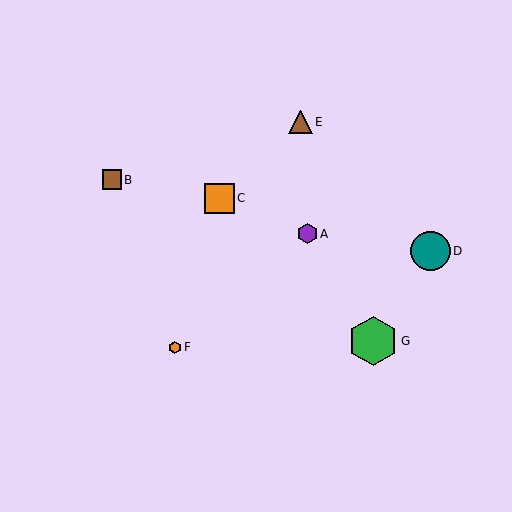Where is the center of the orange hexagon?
The center of the orange hexagon is at (175, 347).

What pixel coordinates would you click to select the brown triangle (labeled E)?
Click at (301, 122) to select the brown triangle E.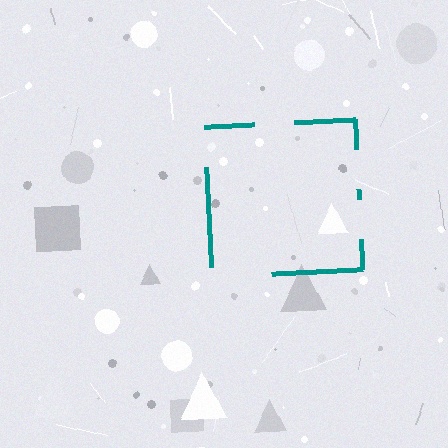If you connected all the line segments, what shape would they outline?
They would outline a square.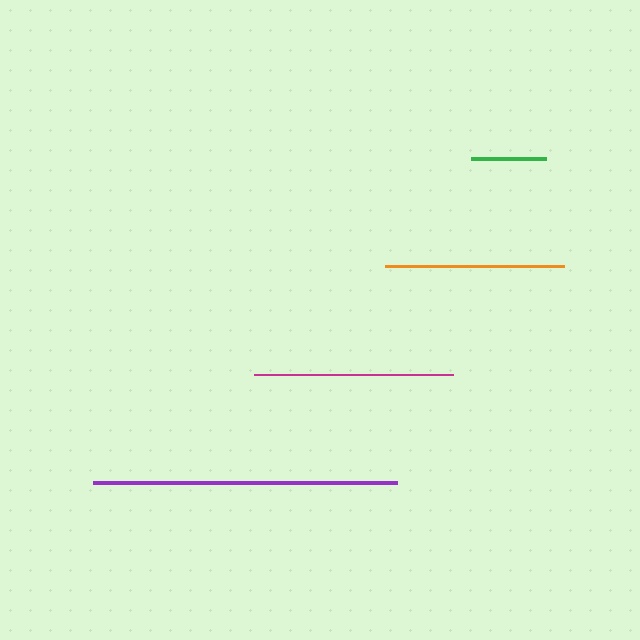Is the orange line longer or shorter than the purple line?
The purple line is longer than the orange line.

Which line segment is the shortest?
The green line is the shortest at approximately 76 pixels.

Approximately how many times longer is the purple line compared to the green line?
The purple line is approximately 4.0 times the length of the green line.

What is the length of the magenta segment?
The magenta segment is approximately 199 pixels long.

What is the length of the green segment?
The green segment is approximately 76 pixels long.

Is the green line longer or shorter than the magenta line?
The magenta line is longer than the green line.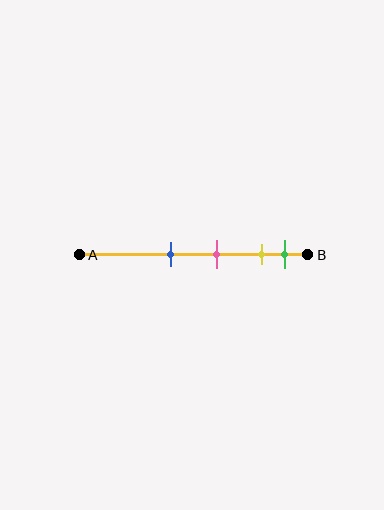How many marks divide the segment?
There are 4 marks dividing the segment.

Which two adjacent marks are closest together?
The yellow and green marks are the closest adjacent pair.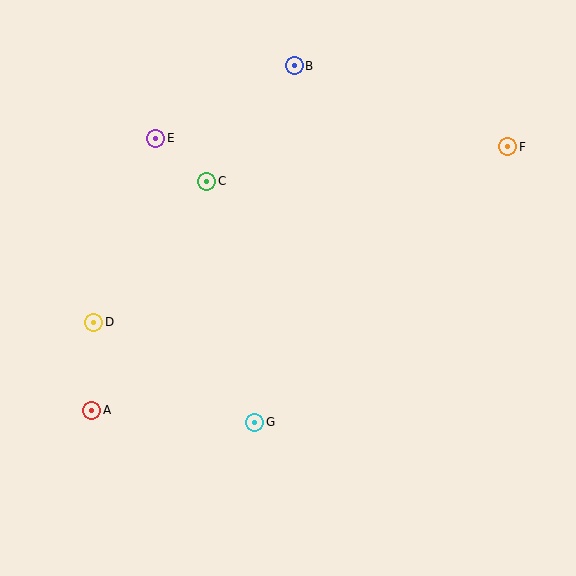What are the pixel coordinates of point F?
Point F is at (508, 147).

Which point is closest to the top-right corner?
Point F is closest to the top-right corner.